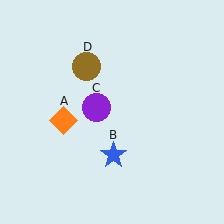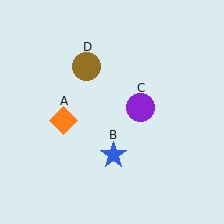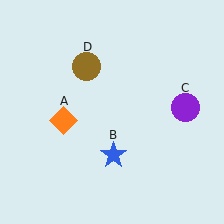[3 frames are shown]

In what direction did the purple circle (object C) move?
The purple circle (object C) moved right.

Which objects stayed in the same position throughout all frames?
Orange diamond (object A) and blue star (object B) and brown circle (object D) remained stationary.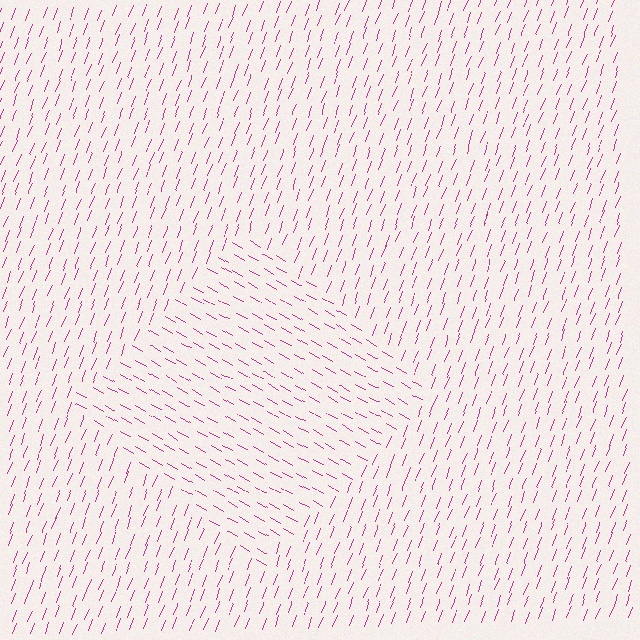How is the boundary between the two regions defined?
The boundary is defined purely by a change in line orientation (approximately 81 degrees difference). All lines are the same color and thickness.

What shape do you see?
I see a diamond.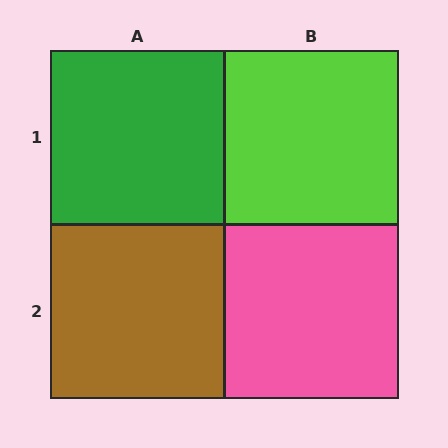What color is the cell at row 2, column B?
Pink.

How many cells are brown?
1 cell is brown.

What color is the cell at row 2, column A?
Brown.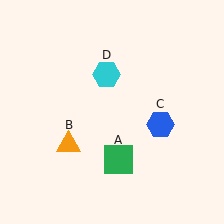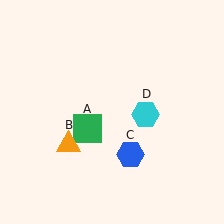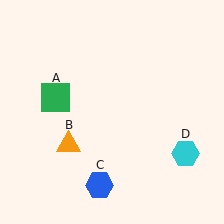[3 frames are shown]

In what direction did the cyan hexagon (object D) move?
The cyan hexagon (object D) moved down and to the right.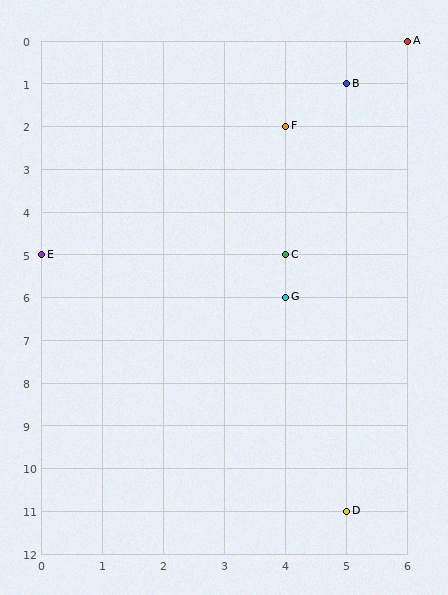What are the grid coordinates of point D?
Point D is at grid coordinates (5, 11).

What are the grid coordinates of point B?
Point B is at grid coordinates (5, 1).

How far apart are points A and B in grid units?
Points A and B are 1 column and 1 row apart (about 1.4 grid units diagonally).